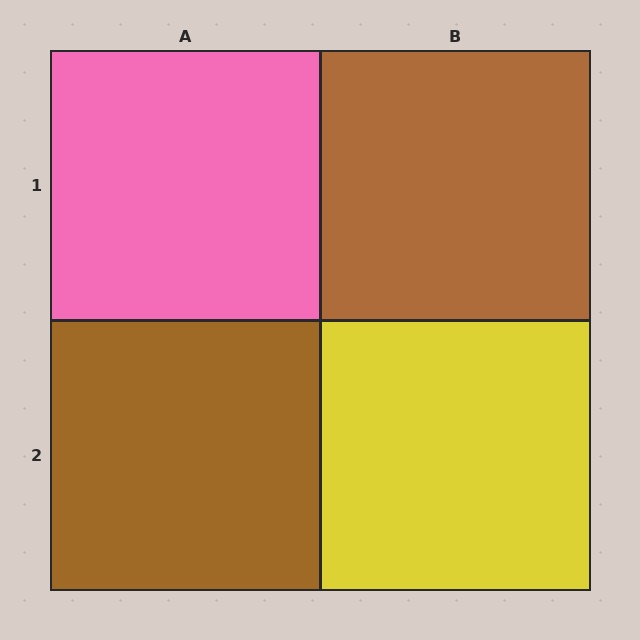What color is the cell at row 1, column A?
Pink.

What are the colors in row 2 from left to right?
Brown, yellow.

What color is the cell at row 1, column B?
Brown.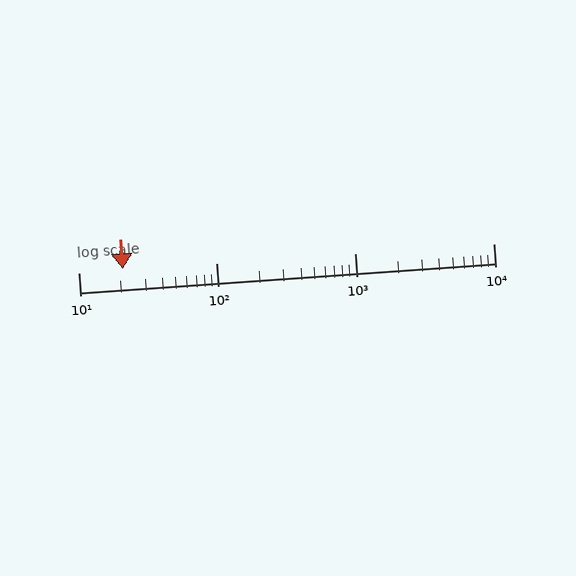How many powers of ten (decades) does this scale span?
The scale spans 3 decades, from 10 to 10000.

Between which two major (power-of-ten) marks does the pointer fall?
The pointer is between 10 and 100.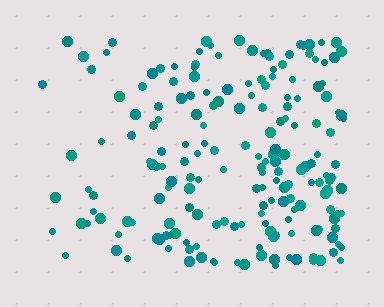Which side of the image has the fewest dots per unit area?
The left.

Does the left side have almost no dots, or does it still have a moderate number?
Still a moderate number, just noticeably fewer than the right.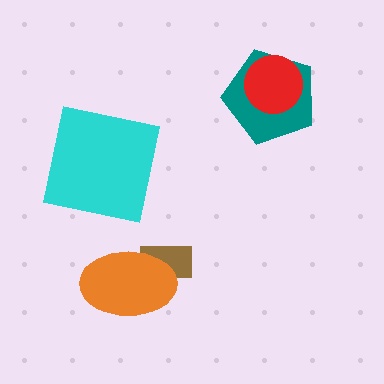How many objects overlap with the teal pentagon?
1 object overlaps with the teal pentagon.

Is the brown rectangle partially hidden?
Yes, it is partially covered by another shape.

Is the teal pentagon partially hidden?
Yes, it is partially covered by another shape.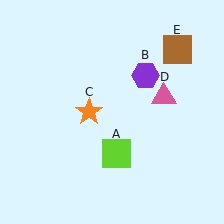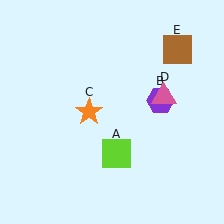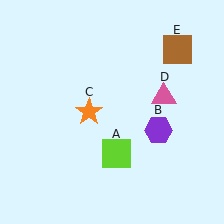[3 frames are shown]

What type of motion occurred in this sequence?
The purple hexagon (object B) rotated clockwise around the center of the scene.